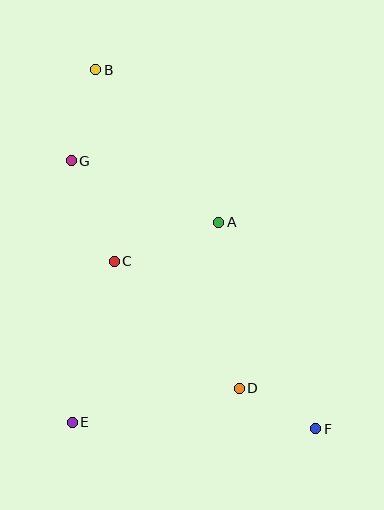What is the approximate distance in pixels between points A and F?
The distance between A and F is approximately 228 pixels.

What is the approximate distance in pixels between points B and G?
The distance between B and G is approximately 94 pixels.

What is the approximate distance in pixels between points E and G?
The distance between E and G is approximately 261 pixels.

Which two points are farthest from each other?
Points B and F are farthest from each other.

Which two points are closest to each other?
Points D and F are closest to each other.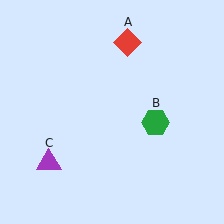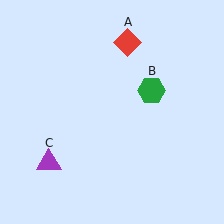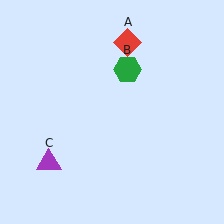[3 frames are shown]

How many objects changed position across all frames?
1 object changed position: green hexagon (object B).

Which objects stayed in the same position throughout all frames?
Red diamond (object A) and purple triangle (object C) remained stationary.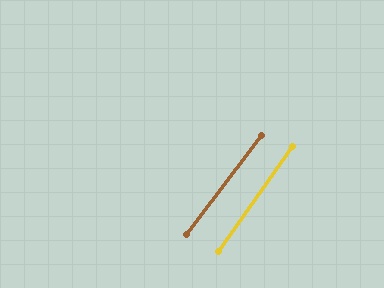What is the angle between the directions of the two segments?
Approximately 2 degrees.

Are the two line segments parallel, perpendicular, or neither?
Parallel — their directions differ by only 1.8°.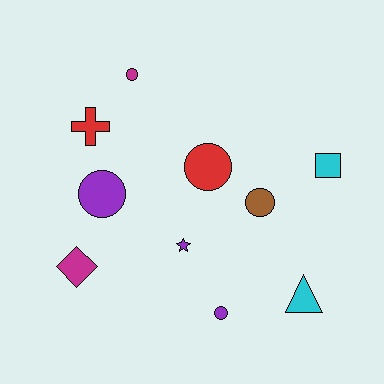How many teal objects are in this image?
There are no teal objects.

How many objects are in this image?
There are 10 objects.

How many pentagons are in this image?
There are no pentagons.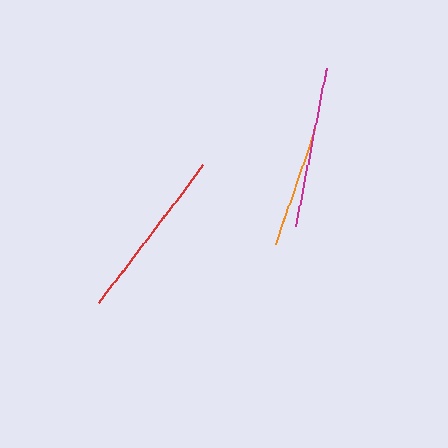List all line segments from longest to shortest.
From longest to shortest: red, magenta, orange.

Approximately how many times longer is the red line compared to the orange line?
The red line is approximately 1.4 times the length of the orange line.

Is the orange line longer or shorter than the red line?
The red line is longer than the orange line.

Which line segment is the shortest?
The orange line is the shortest at approximately 121 pixels.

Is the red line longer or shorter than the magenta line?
The red line is longer than the magenta line.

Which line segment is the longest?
The red line is the longest at approximately 172 pixels.